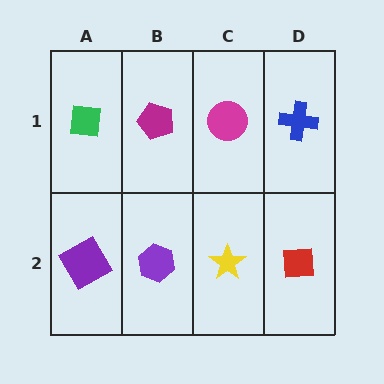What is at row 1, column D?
A blue cross.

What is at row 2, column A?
A purple square.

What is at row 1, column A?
A green square.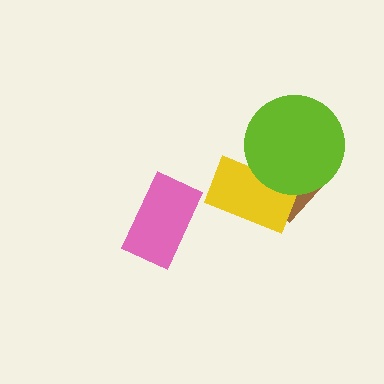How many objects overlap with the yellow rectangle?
2 objects overlap with the yellow rectangle.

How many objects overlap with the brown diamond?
2 objects overlap with the brown diamond.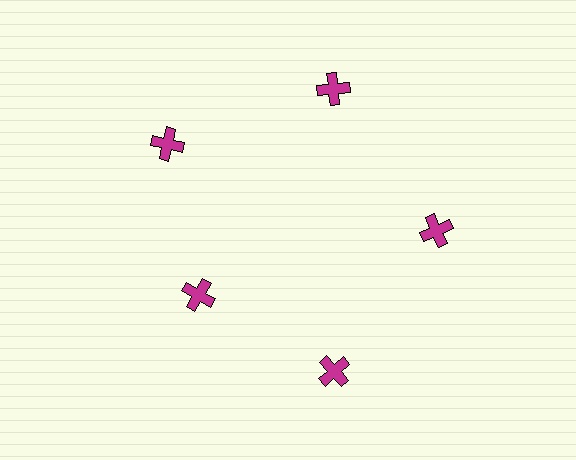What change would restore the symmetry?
The symmetry would be restored by moving it outward, back onto the ring so that all 5 crosses sit at equal angles and equal distance from the center.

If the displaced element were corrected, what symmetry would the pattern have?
It would have 5-fold rotational symmetry — the pattern would map onto itself every 72 degrees.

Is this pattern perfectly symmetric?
No. The 5 magenta crosses are arranged in a ring, but one element near the 8 o'clock position is pulled inward toward the center, breaking the 5-fold rotational symmetry.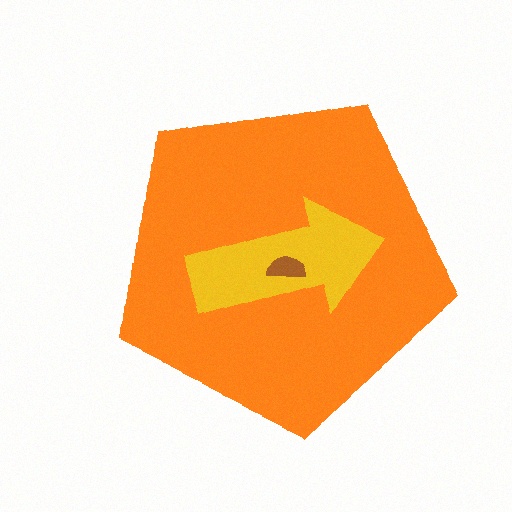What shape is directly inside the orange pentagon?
The yellow arrow.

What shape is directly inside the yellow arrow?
The brown semicircle.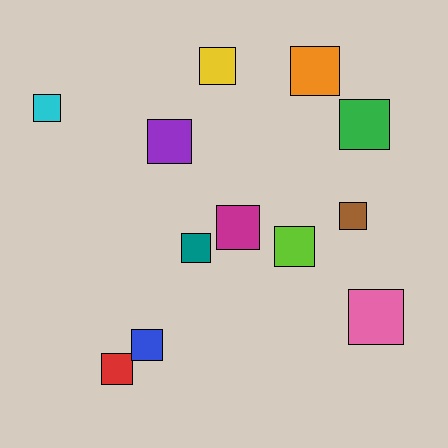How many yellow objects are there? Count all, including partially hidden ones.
There is 1 yellow object.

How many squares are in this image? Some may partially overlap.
There are 12 squares.